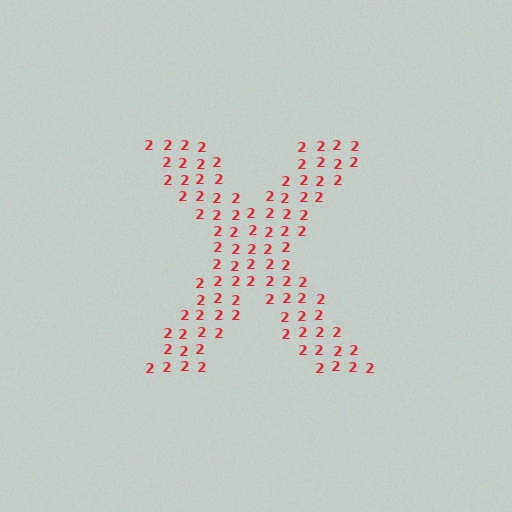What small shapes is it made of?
It is made of small digit 2's.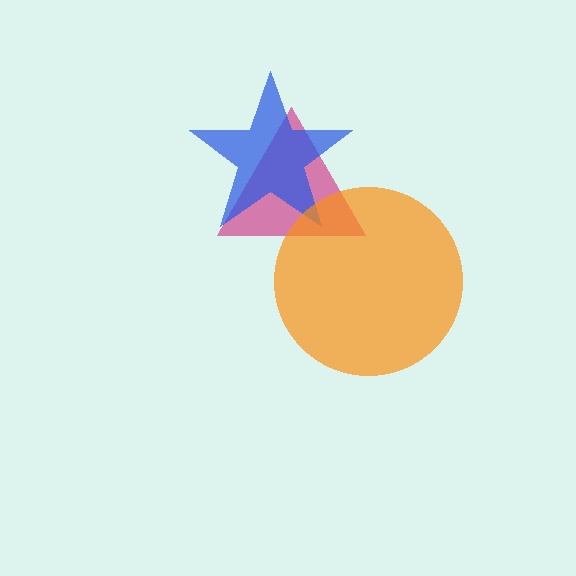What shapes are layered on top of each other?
The layered shapes are: a magenta triangle, a blue star, an orange circle.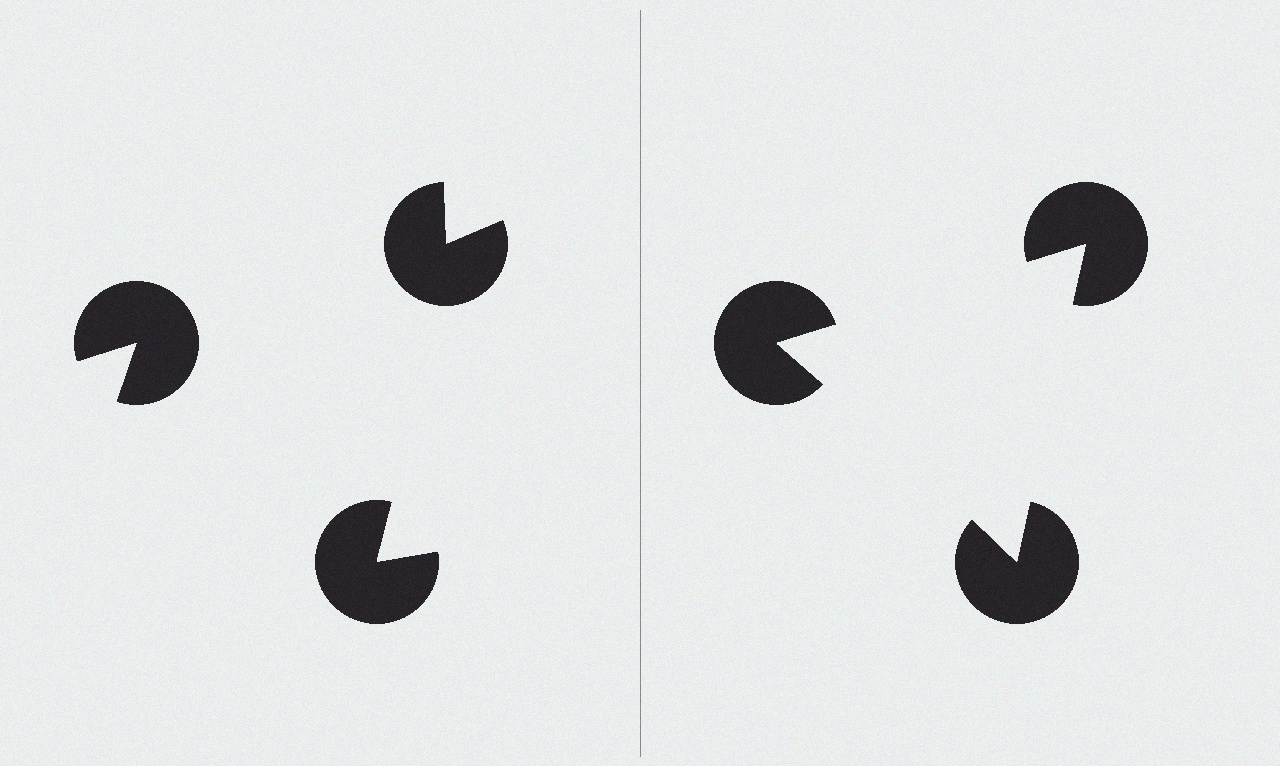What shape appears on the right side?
An illusory triangle.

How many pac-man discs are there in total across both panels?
6 — 3 on each side.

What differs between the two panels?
The pac-man discs are positioned identically on both sides; only the wedge orientations differ. On the right they align to a triangle; on the left they are misaligned.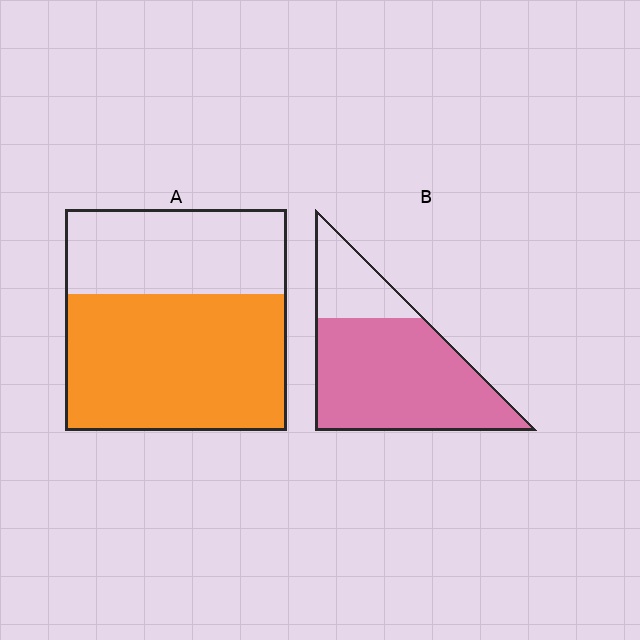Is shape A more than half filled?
Yes.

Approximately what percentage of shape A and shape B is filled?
A is approximately 60% and B is approximately 75%.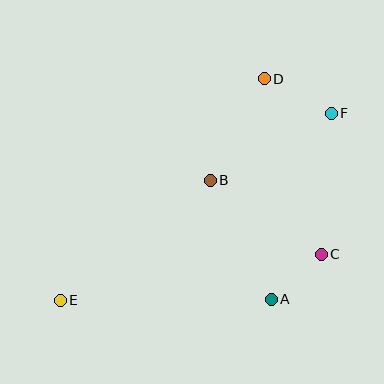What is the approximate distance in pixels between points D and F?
The distance between D and F is approximately 75 pixels.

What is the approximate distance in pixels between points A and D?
The distance between A and D is approximately 220 pixels.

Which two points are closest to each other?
Points A and C are closest to each other.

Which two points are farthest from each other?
Points E and F are farthest from each other.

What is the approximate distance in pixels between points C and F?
The distance between C and F is approximately 142 pixels.